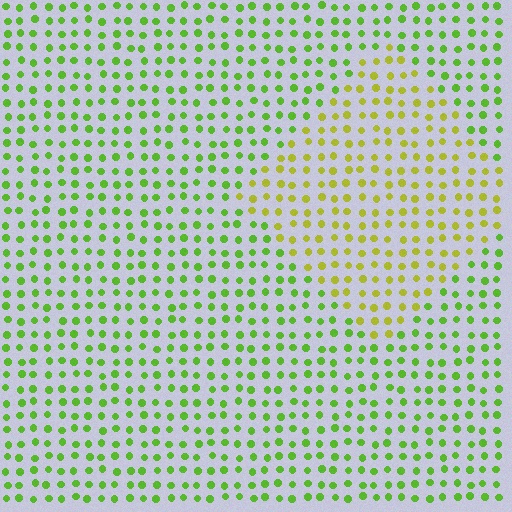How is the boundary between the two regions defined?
The boundary is defined purely by a slight shift in hue (about 35 degrees). Spacing, size, and orientation are identical on both sides.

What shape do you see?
I see a diamond.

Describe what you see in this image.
The image is filled with small lime elements in a uniform arrangement. A diamond-shaped region is visible where the elements are tinted to a slightly different hue, forming a subtle color boundary.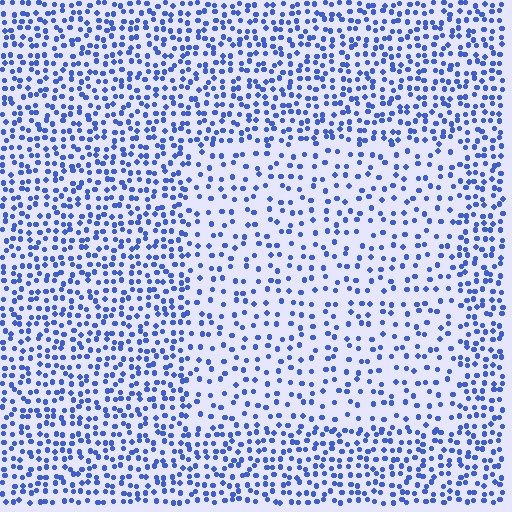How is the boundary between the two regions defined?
The boundary is defined by a change in element density (approximately 1.8x ratio). All elements are the same color, size, and shape.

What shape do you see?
I see a rectangle.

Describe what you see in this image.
The image contains small blue elements arranged at two different densities. A rectangle-shaped region is visible where the elements are less densely packed than the surrounding area.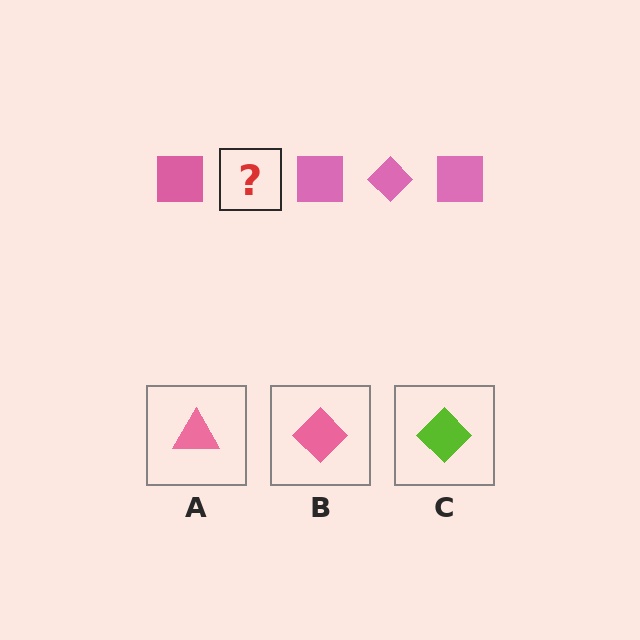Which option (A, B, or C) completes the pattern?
B.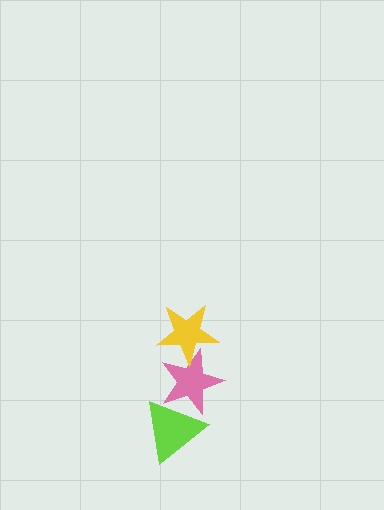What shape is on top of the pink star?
The yellow star is on top of the pink star.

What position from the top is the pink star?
The pink star is 2nd from the top.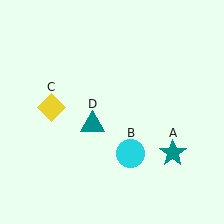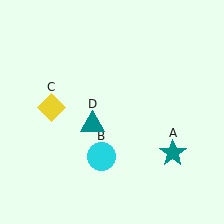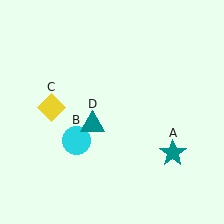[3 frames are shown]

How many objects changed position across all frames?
1 object changed position: cyan circle (object B).